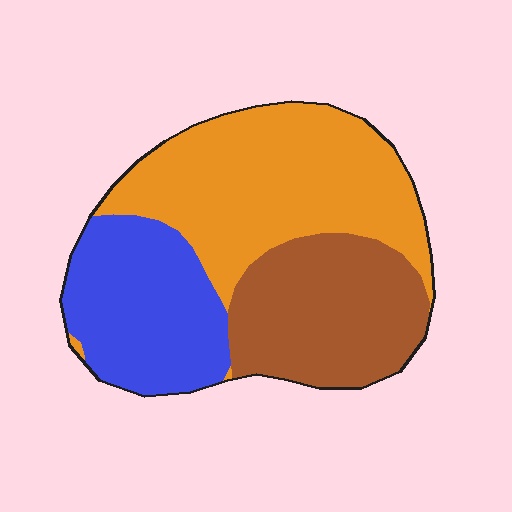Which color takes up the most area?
Orange, at roughly 45%.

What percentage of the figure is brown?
Brown covers about 30% of the figure.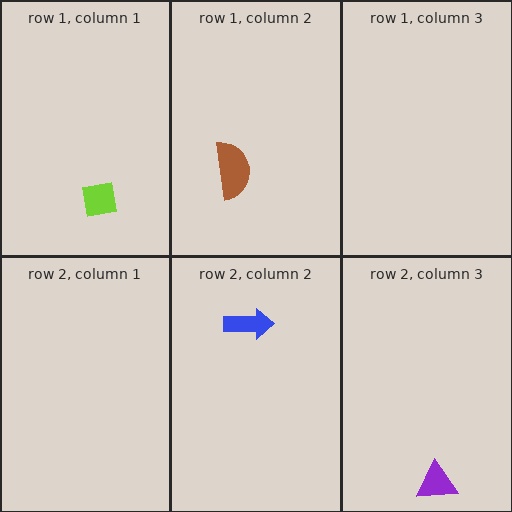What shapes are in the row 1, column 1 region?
The lime square.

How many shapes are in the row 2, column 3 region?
1.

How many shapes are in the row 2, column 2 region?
1.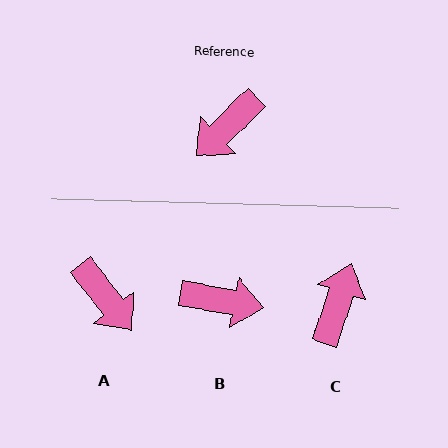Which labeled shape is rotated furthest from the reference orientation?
C, about 152 degrees away.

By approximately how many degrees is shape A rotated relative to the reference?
Approximately 84 degrees counter-clockwise.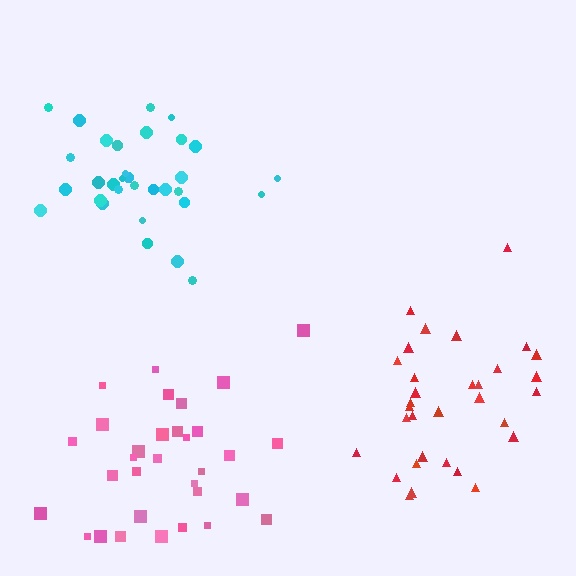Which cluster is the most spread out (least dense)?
Red.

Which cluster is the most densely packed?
Cyan.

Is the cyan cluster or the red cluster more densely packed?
Cyan.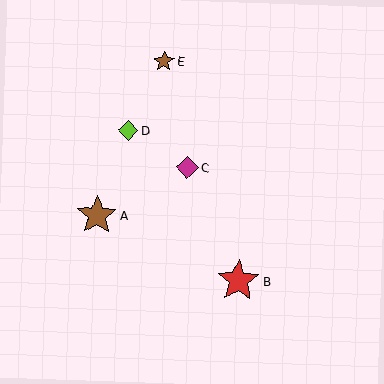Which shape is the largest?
The red star (labeled B) is the largest.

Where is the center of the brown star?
The center of the brown star is at (164, 61).